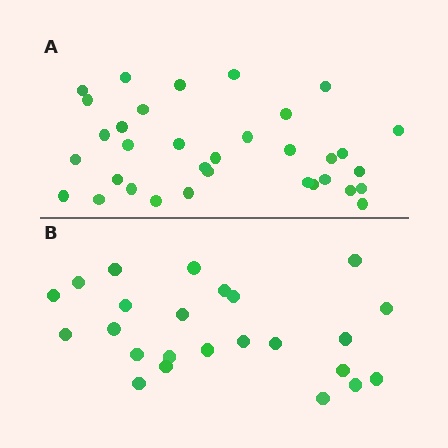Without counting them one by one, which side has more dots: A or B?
Region A (the top region) has more dots.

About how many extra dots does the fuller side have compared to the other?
Region A has roughly 10 or so more dots than region B.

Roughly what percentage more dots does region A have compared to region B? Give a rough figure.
About 40% more.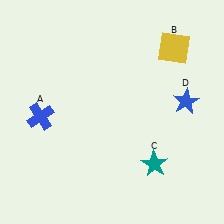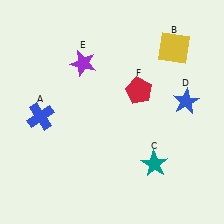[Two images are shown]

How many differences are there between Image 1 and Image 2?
There are 2 differences between the two images.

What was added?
A purple star (E), a red pentagon (F) were added in Image 2.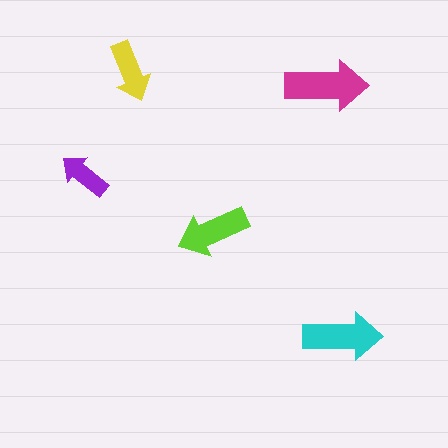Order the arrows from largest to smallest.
the magenta one, the cyan one, the lime one, the yellow one, the purple one.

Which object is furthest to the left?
The purple arrow is leftmost.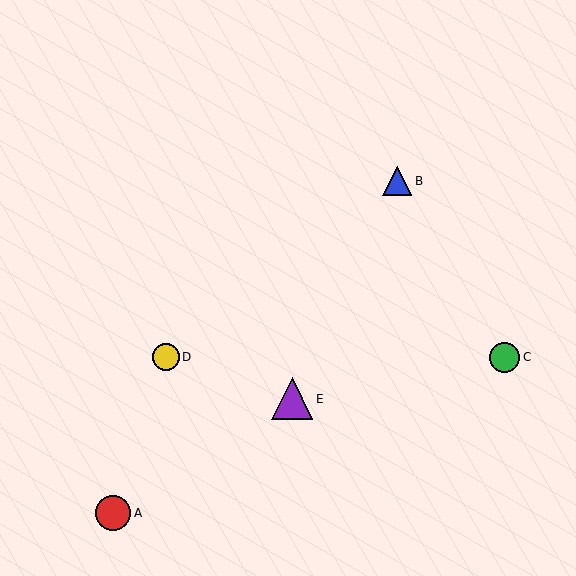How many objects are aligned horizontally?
2 objects (C, D) are aligned horizontally.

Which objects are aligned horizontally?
Objects C, D are aligned horizontally.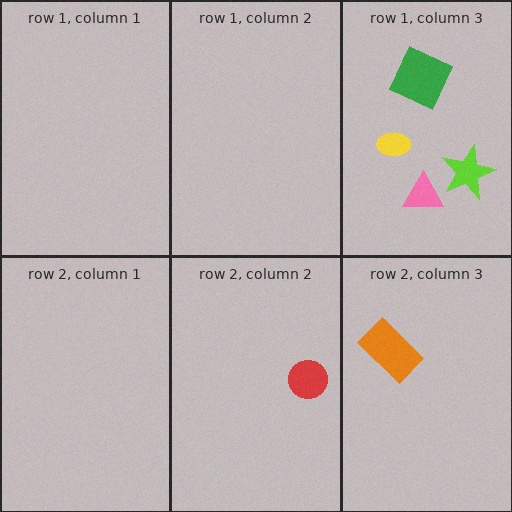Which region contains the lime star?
The row 1, column 3 region.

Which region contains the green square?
The row 1, column 3 region.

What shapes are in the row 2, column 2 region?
The red circle.